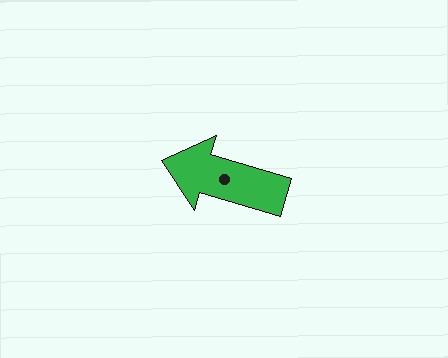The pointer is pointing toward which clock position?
Roughly 10 o'clock.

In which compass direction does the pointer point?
West.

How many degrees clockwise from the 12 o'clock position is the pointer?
Approximately 286 degrees.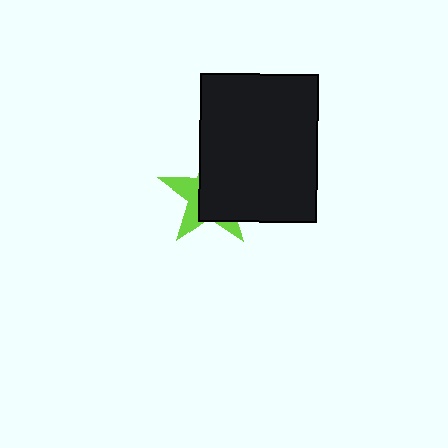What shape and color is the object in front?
The object in front is a black rectangle.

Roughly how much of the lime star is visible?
A small part of it is visible (roughly 35%).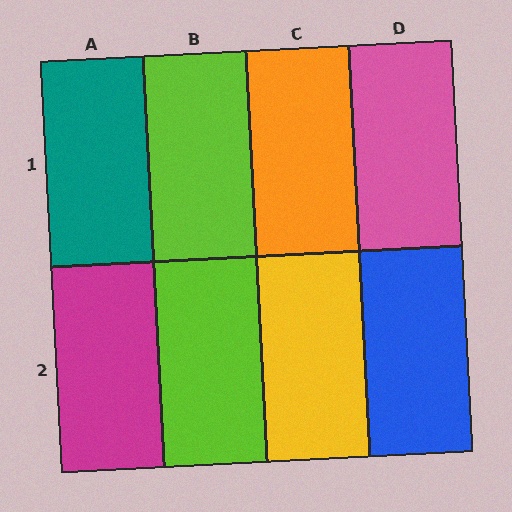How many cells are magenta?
1 cell is magenta.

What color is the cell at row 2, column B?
Lime.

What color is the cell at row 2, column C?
Yellow.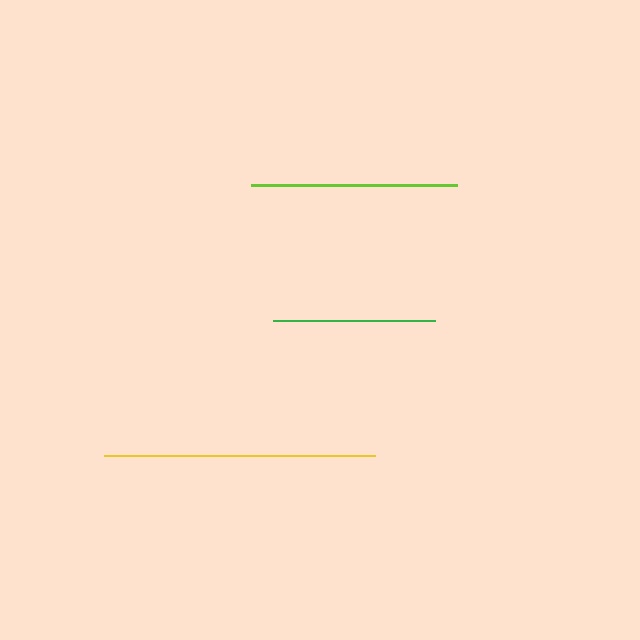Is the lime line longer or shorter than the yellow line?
The yellow line is longer than the lime line.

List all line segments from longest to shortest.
From longest to shortest: yellow, lime, green.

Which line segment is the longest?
The yellow line is the longest at approximately 270 pixels.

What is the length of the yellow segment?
The yellow segment is approximately 270 pixels long.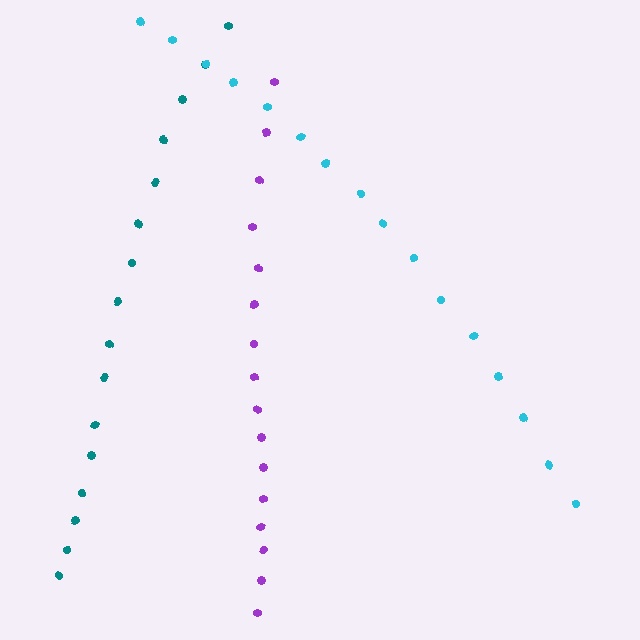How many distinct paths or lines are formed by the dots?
There are 3 distinct paths.